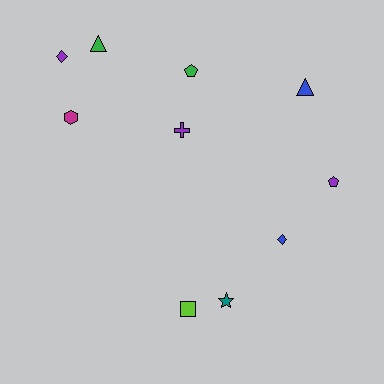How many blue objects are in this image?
There are 2 blue objects.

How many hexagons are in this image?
There is 1 hexagon.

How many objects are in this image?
There are 10 objects.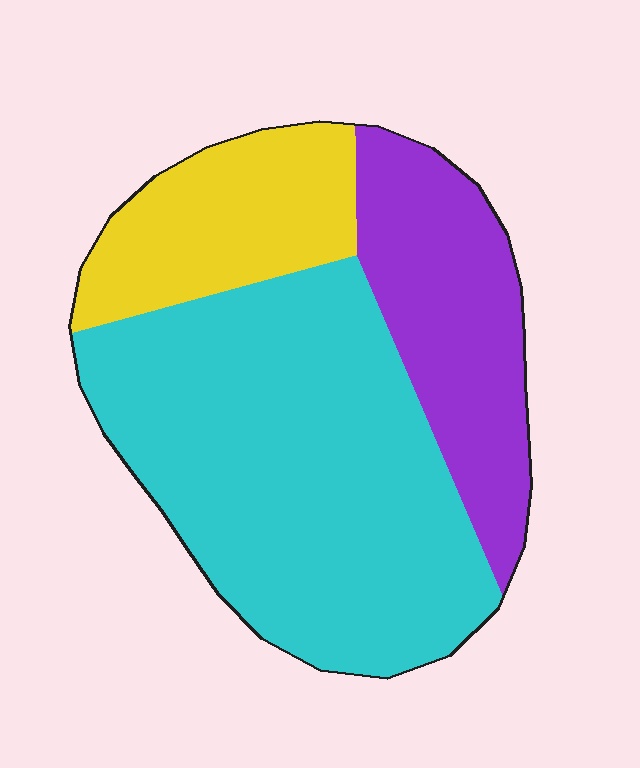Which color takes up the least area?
Yellow, at roughly 20%.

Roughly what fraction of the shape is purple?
Purple covers 24% of the shape.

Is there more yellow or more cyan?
Cyan.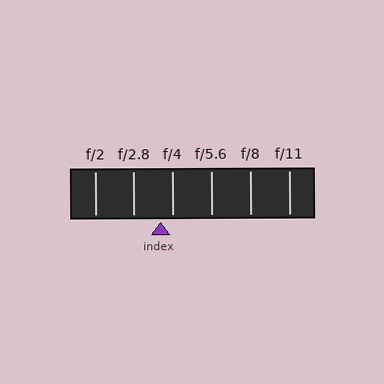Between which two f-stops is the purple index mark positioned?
The index mark is between f/2.8 and f/4.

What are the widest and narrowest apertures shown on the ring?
The widest aperture shown is f/2 and the narrowest is f/11.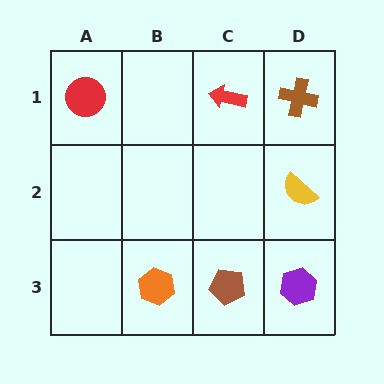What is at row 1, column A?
A red circle.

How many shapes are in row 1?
3 shapes.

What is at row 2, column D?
A yellow semicircle.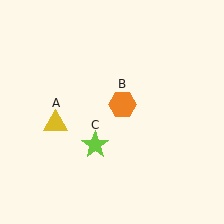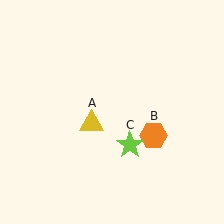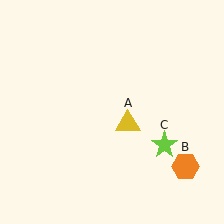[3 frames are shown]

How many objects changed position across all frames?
3 objects changed position: yellow triangle (object A), orange hexagon (object B), lime star (object C).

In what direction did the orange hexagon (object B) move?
The orange hexagon (object B) moved down and to the right.